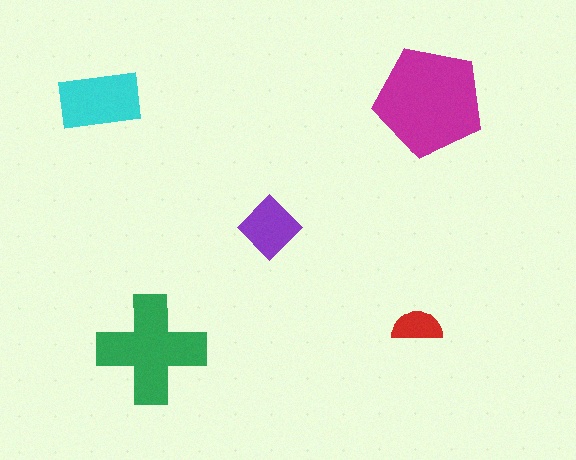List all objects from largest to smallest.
The magenta pentagon, the green cross, the cyan rectangle, the purple diamond, the red semicircle.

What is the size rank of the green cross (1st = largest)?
2nd.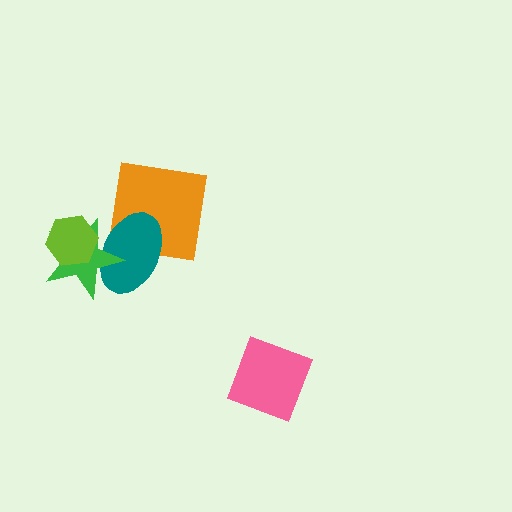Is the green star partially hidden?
Yes, it is partially covered by another shape.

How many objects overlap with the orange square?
1 object overlaps with the orange square.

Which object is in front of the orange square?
The teal ellipse is in front of the orange square.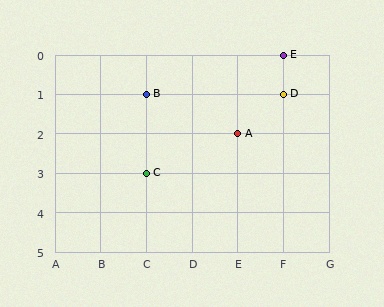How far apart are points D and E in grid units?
Points D and E are 1 row apart.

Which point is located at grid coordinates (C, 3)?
Point C is at (C, 3).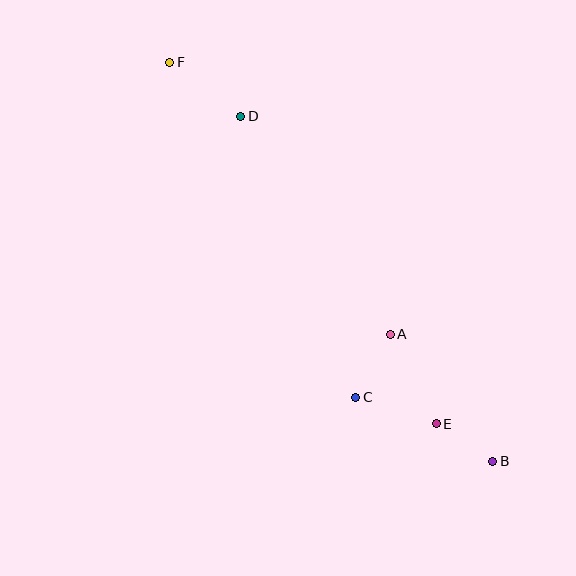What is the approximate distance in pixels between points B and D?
The distance between B and D is approximately 427 pixels.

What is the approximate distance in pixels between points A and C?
The distance between A and C is approximately 72 pixels.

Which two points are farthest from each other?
Points B and F are farthest from each other.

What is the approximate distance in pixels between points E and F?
The distance between E and F is approximately 449 pixels.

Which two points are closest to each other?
Points B and E are closest to each other.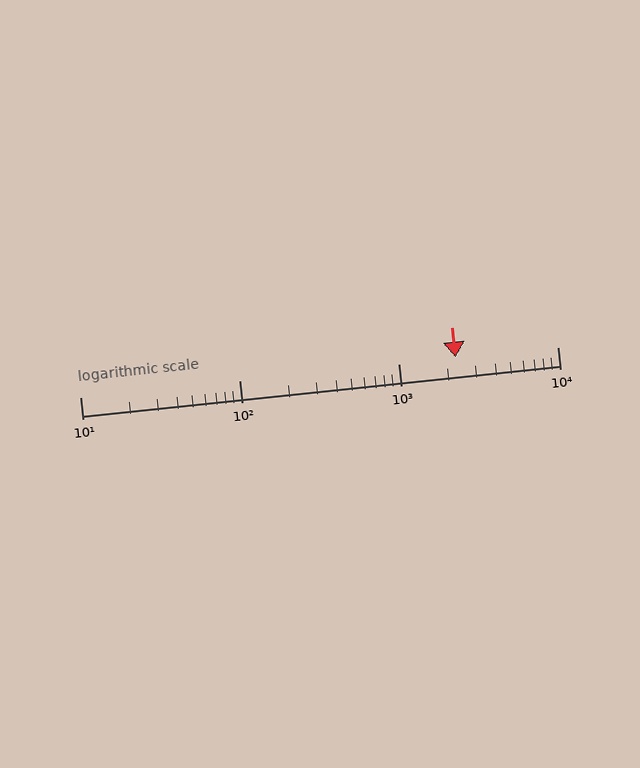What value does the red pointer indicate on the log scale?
The pointer indicates approximately 2300.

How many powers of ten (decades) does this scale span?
The scale spans 3 decades, from 10 to 10000.